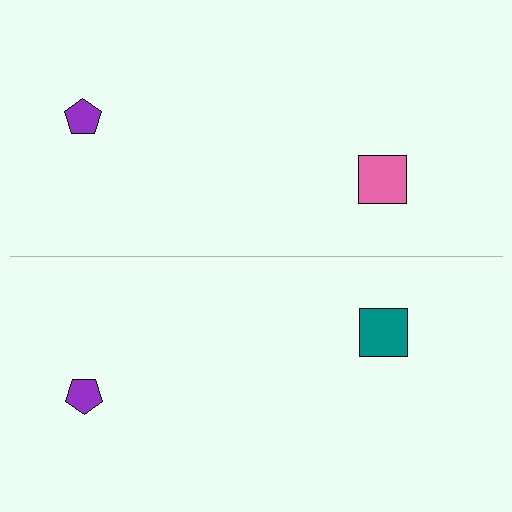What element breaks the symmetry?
The teal square on the bottom side breaks the symmetry — its mirror counterpart is pink.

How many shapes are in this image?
There are 4 shapes in this image.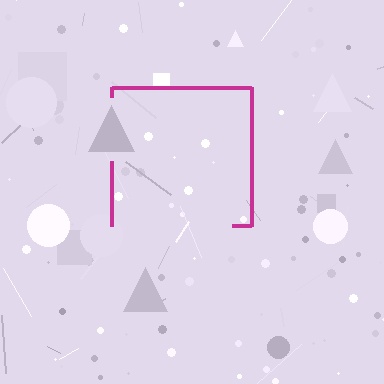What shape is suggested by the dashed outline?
The dashed outline suggests a square.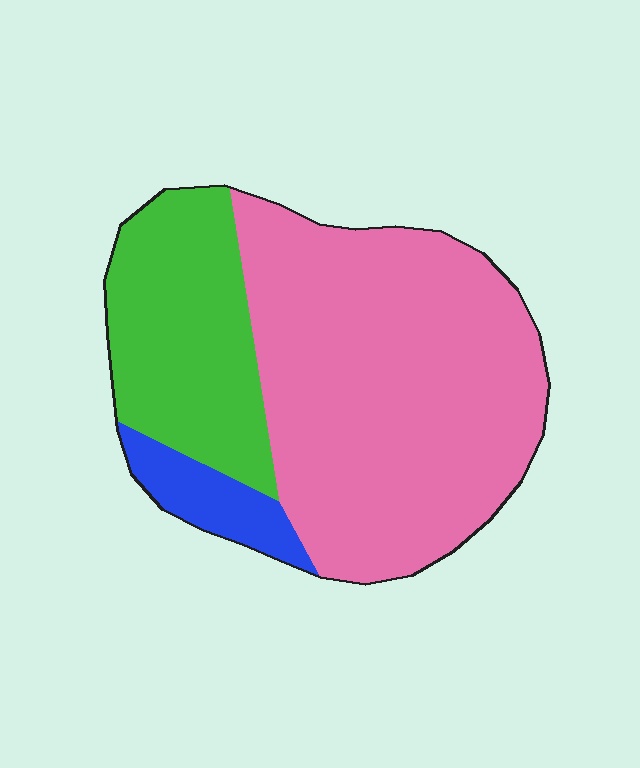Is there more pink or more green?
Pink.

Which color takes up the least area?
Blue, at roughly 10%.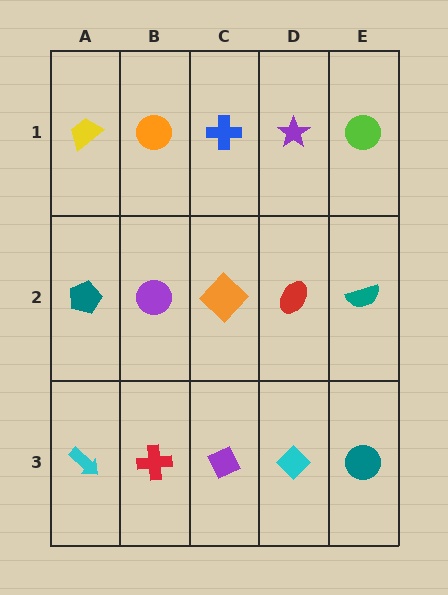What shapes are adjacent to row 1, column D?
A red ellipse (row 2, column D), a blue cross (row 1, column C), a lime circle (row 1, column E).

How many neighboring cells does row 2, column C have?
4.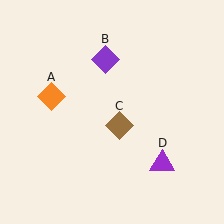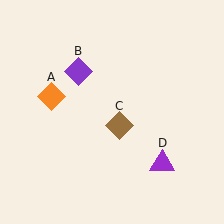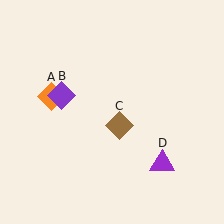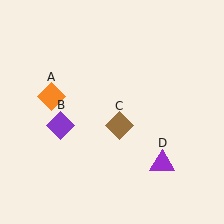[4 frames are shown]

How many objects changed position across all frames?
1 object changed position: purple diamond (object B).